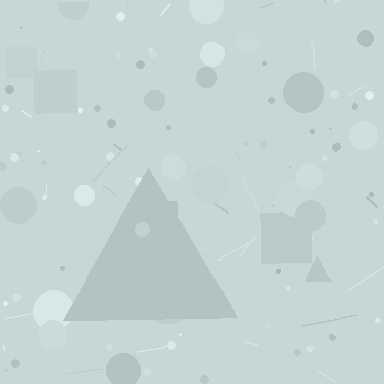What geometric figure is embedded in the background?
A triangle is embedded in the background.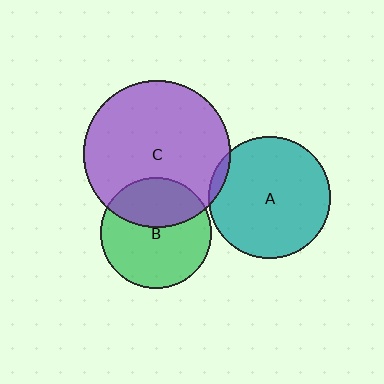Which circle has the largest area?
Circle C (purple).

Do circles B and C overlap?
Yes.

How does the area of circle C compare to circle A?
Approximately 1.5 times.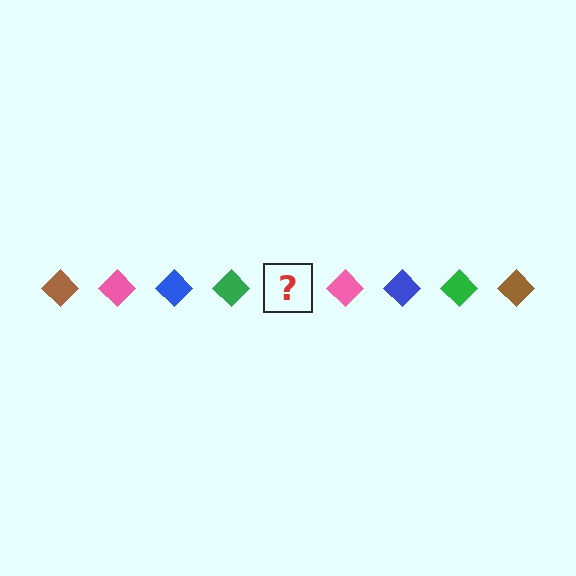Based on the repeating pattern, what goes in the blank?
The blank should be a brown diamond.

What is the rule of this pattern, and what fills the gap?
The rule is that the pattern cycles through brown, pink, blue, green diamonds. The gap should be filled with a brown diamond.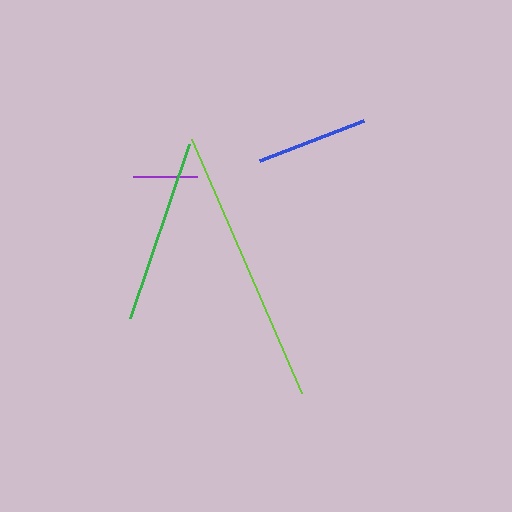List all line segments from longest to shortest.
From longest to shortest: lime, green, blue, purple.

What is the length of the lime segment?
The lime segment is approximately 277 pixels long.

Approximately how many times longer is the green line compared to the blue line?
The green line is approximately 1.6 times the length of the blue line.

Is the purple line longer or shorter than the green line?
The green line is longer than the purple line.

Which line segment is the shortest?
The purple line is the shortest at approximately 64 pixels.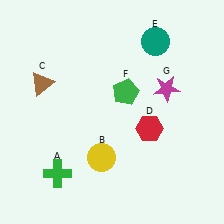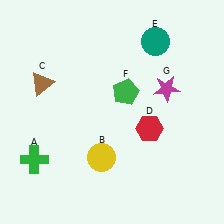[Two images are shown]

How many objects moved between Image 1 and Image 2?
1 object moved between the two images.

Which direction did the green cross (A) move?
The green cross (A) moved left.